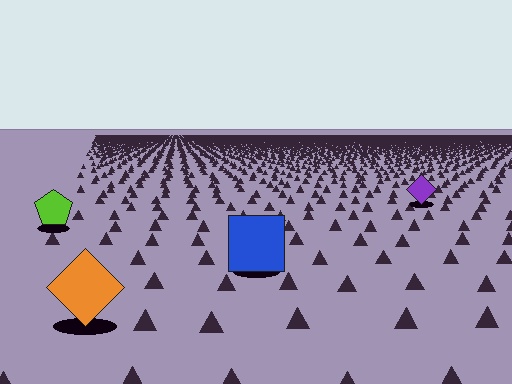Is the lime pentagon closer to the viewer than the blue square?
No. The blue square is closer — you can tell from the texture gradient: the ground texture is coarser near it.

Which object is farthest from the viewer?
The purple diamond is farthest from the viewer. It appears smaller and the ground texture around it is denser.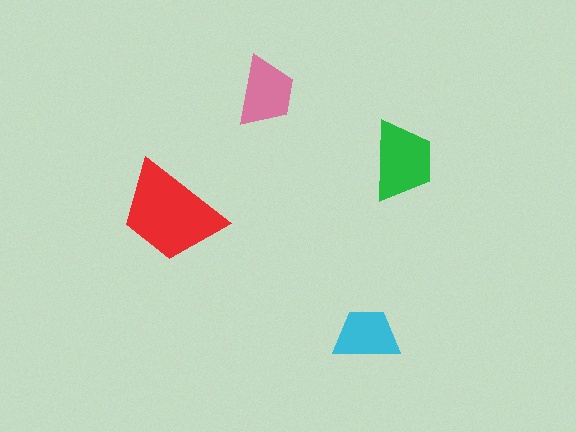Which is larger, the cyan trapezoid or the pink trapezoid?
The pink one.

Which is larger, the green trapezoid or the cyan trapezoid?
The green one.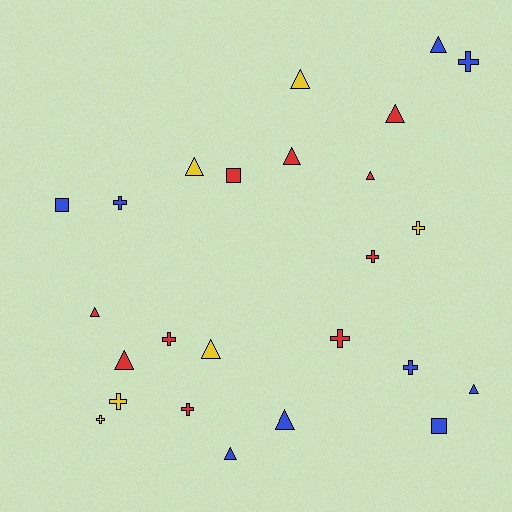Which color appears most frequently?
Red, with 10 objects.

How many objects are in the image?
There are 25 objects.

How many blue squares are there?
There are 2 blue squares.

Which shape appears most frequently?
Triangle, with 12 objects.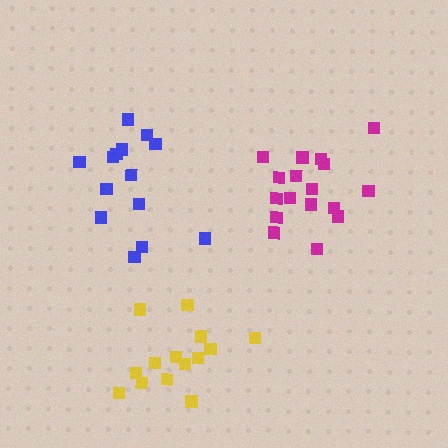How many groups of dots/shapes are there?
There are 3 groups.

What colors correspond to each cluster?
The clusters are colored: magenta, yellow, blue.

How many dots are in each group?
Group 1: 17 dots, Group 2: 14 dots, Group 3: 14 dots (45 total).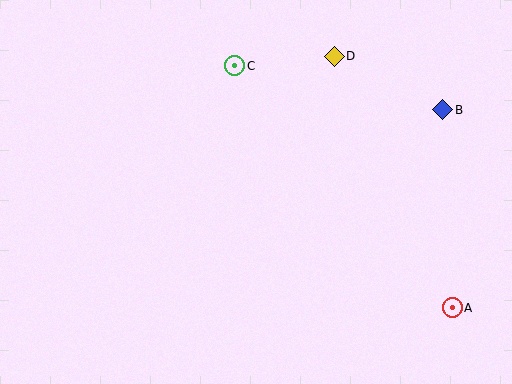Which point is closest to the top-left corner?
Point C is closest to the top-left corner.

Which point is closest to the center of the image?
Point C at (235, 66) is closest to the center.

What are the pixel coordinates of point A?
Point A is at (452, 308).